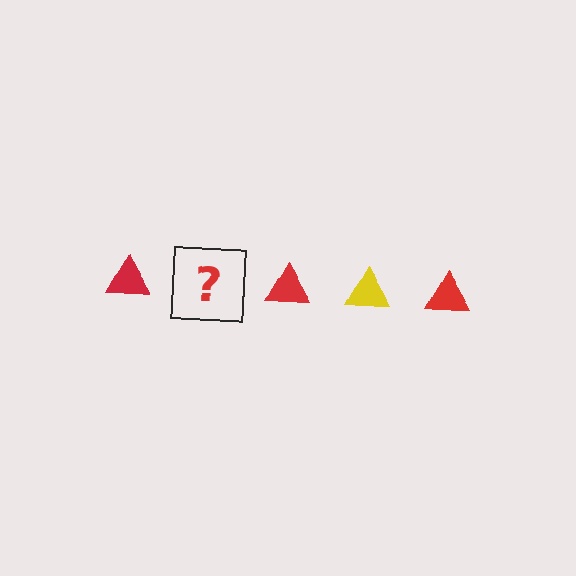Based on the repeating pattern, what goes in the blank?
The blank should be a yellow triangle.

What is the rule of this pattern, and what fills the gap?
The rule is that the pattern cycles through red, yellow triangles. The gap should be filled with a yellow triangle.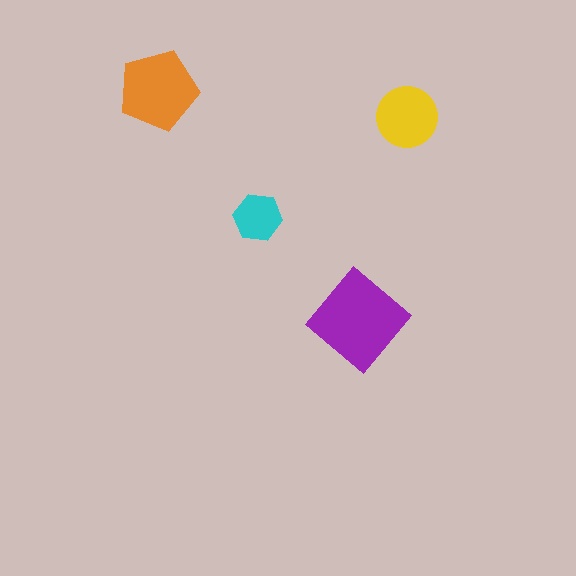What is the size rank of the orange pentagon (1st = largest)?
2nd.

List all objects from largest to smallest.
The purple diamond, the orange pentagon, the yellow circle, the cyan hexagon.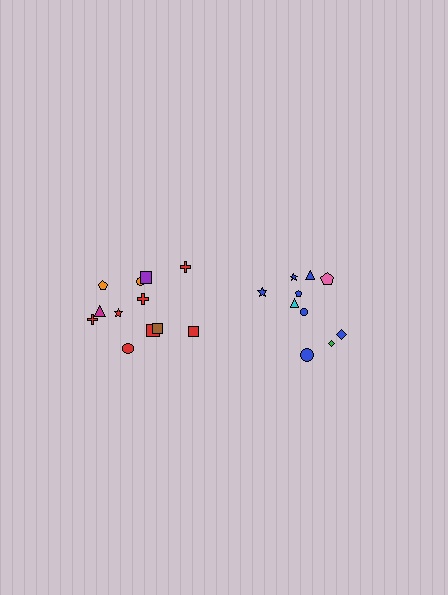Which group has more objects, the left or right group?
The left group.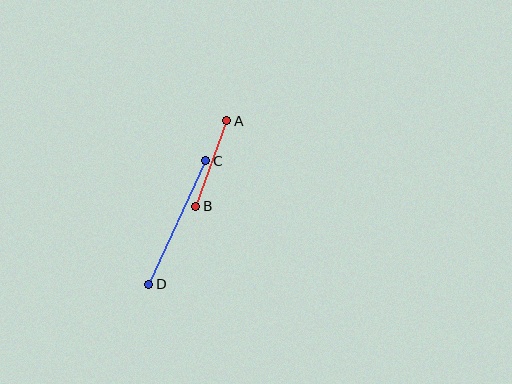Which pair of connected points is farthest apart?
Points C and D are farthest apart.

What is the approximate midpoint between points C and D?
The midpoint is at approximately (177, 222) pixels.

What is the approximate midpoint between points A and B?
The midpoint is at approximately (211, 164) pixels.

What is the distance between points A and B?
The distance is approximately 91 pixels.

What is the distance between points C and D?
The distance is approximately 136 pixels.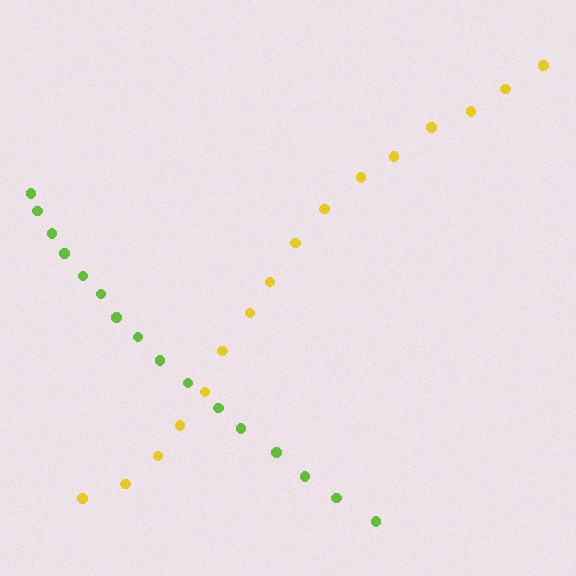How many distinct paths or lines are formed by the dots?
There are 2 distinct paths.